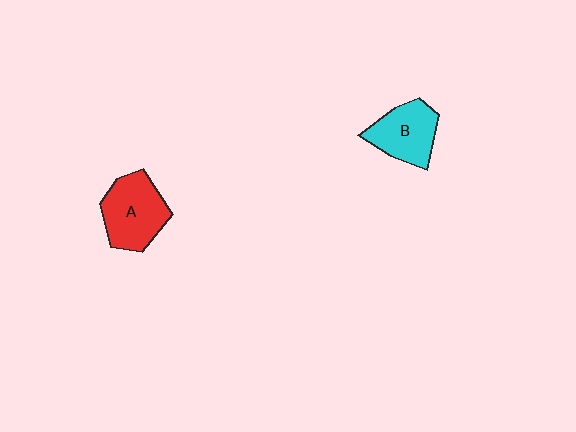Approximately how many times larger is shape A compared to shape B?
Approximately 1.2 times.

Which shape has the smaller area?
Shape B (cyan).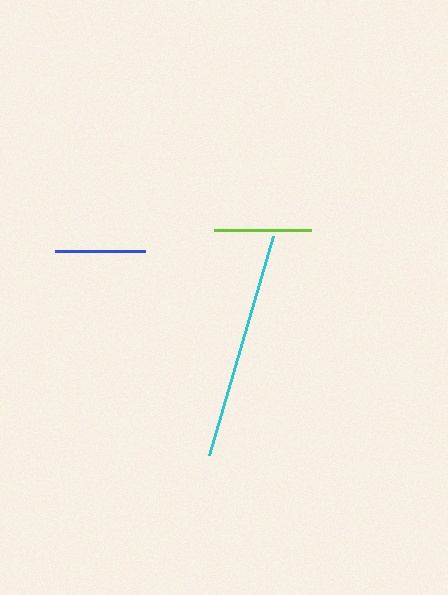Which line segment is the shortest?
The blue line is the shortest at approximately 90 pixels.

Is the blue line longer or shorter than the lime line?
The lime line is longer than the blue line.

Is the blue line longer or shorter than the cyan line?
The cyan line is longer than the blue line.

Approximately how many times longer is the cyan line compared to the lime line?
The cyan line is approximately 2.3 times the length of the lime line.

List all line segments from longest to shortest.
From longest to shortest: cyan, lime, blue.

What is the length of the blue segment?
The blue segment is approximately 90 pixels long.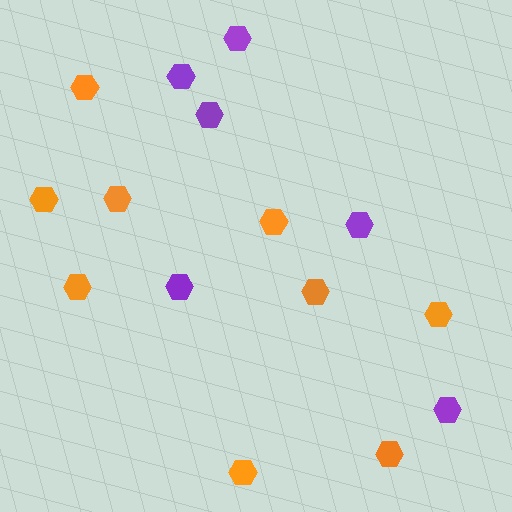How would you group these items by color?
There are 2 groups: one group of purple hexagons (6) and one group of orange hexagons (9).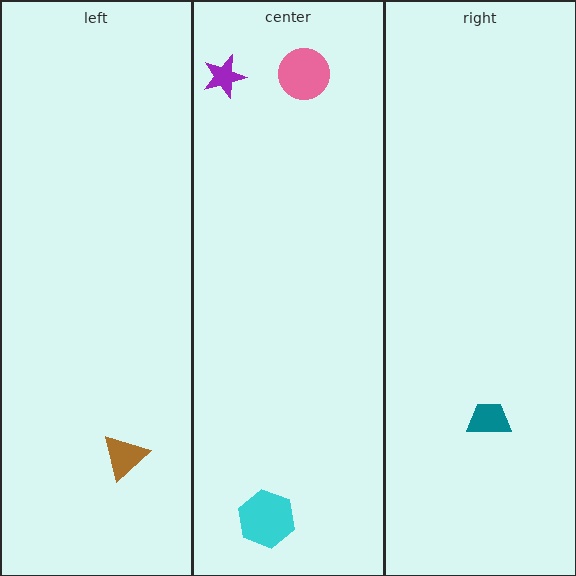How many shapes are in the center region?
3.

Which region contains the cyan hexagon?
The center region.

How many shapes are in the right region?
1.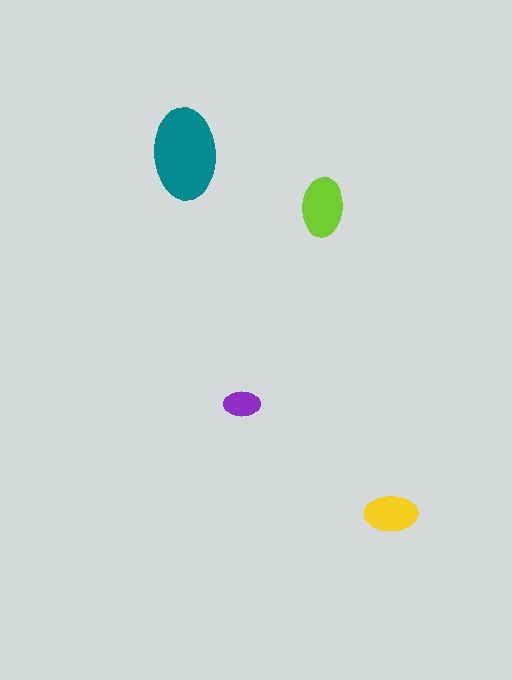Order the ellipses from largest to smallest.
the teal one, the lime one, the yellow one, the purple one.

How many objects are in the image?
There are 4 objects in the image.